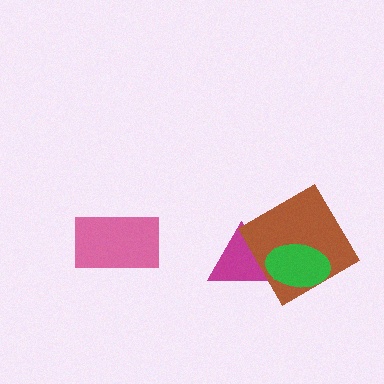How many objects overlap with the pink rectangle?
0 objects overlap with the pink rectangle.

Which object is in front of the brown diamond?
The green ellipse is in front of the brown diamond.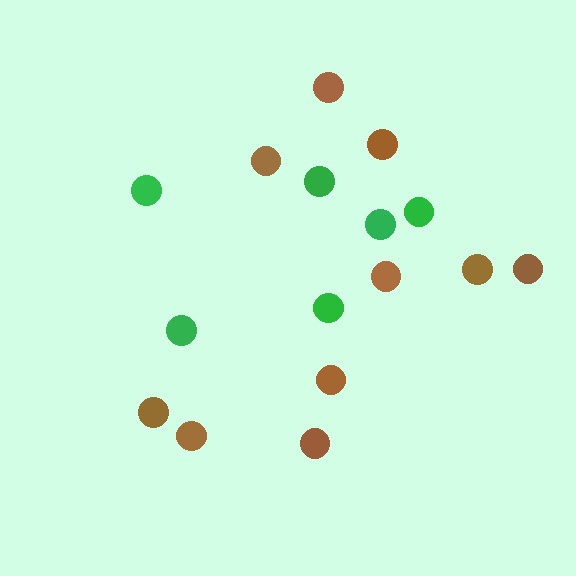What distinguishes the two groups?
There are 2 groups: one group of brown circles (10) and one group of green circles (6).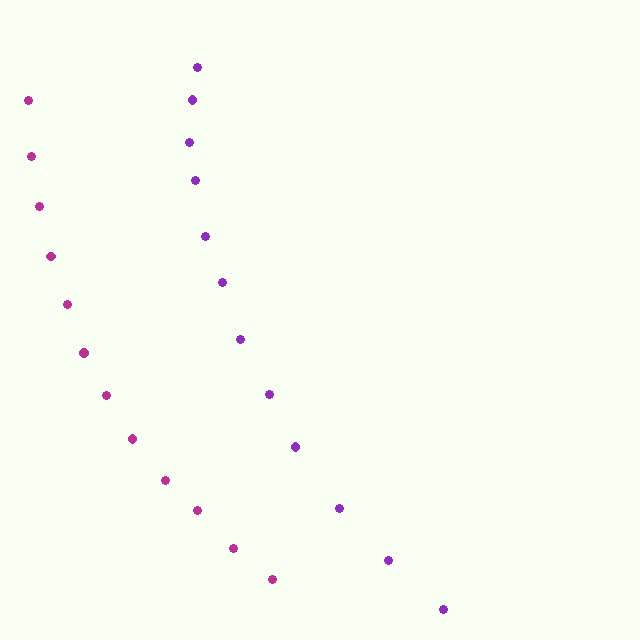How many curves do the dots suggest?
There are 2 distinct paths.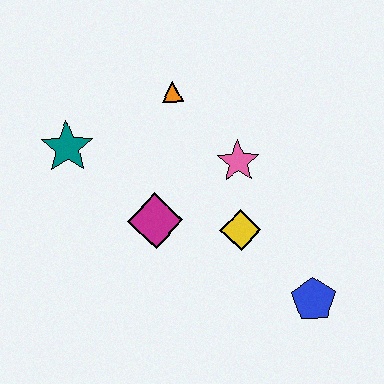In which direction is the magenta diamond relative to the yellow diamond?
The magenta diamond is to the left of the yellow diamond.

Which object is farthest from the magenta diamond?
The blue pentagon is farthest from the magenta diamond.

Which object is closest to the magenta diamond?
The yellow diamond is closest to the magenta diamond.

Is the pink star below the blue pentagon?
No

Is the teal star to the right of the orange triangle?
No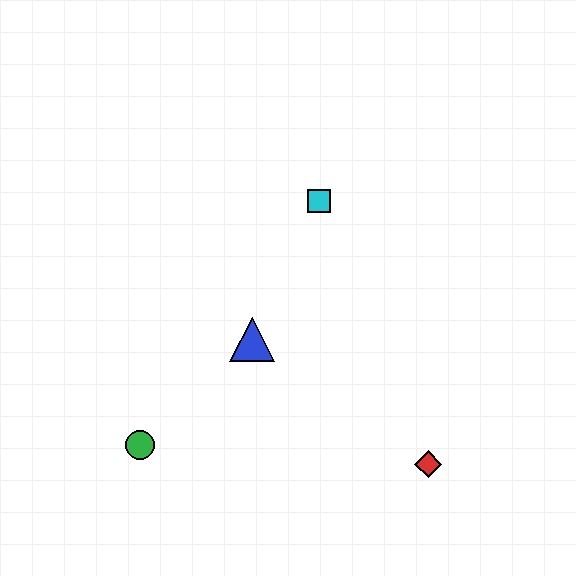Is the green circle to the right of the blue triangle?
No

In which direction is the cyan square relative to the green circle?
The cyan square is above the green circle.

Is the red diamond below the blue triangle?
Yes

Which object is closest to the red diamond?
The blue triangle is closest to the red diamond.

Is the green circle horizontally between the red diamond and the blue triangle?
No